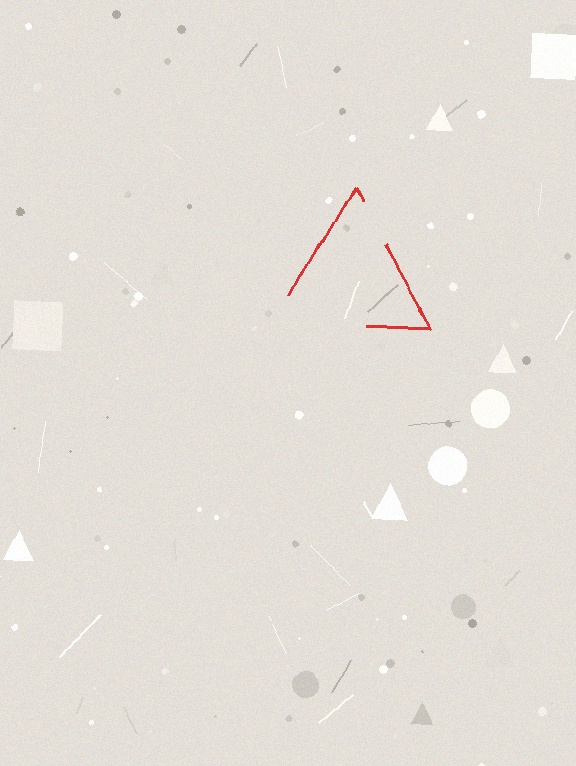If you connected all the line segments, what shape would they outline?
They would outline a triangle.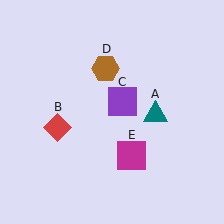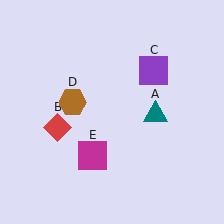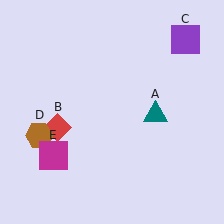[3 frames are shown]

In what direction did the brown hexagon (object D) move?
The brown hexagon (object D) moved down and to the left.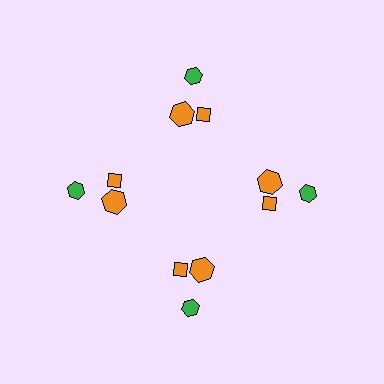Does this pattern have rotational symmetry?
Yes, this pattern has 4-fold rotational symmetry. It looks the same after rotating 90 degrees around the center.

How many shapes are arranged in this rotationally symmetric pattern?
There are 12 shapes, arranged in 4 groups of 3.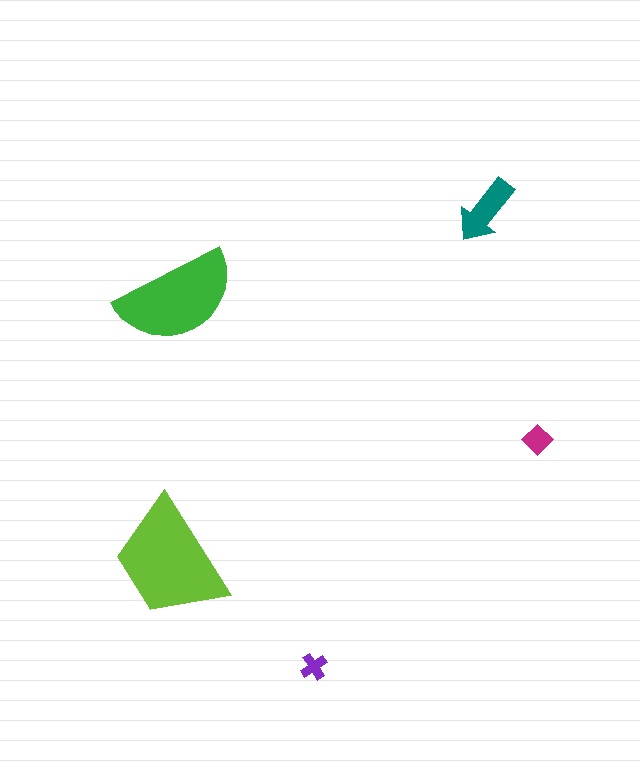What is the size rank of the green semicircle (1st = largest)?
2nd.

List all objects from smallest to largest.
The purple cross, the magenta diamond, the teal arrow, the green semicircle, the lime trapezoid.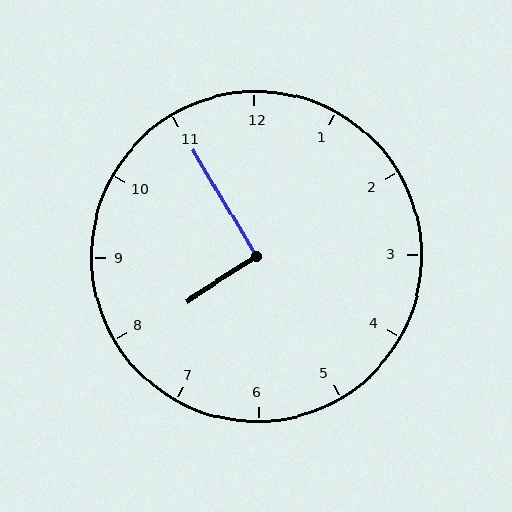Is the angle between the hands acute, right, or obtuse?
It is right.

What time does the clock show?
7:55.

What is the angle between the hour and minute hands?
Approximately 92 degrees.